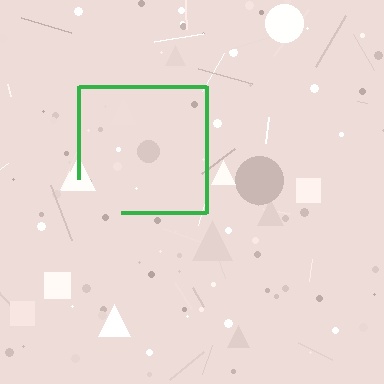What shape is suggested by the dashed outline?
The dashed outline suggests a square.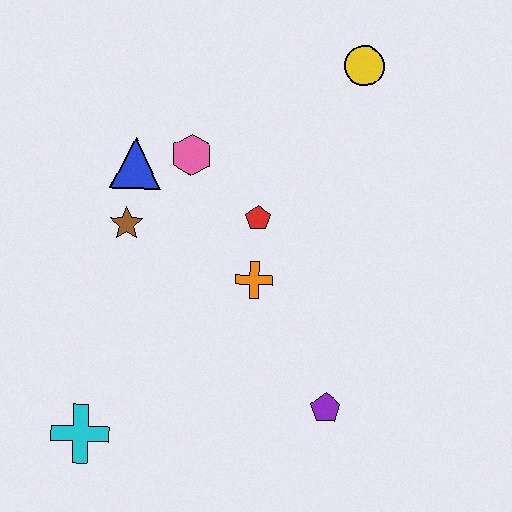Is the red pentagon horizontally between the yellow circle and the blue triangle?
Yes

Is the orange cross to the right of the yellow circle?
No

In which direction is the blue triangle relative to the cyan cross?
The blue triangle is above the cyan cross.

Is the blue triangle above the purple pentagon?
Yes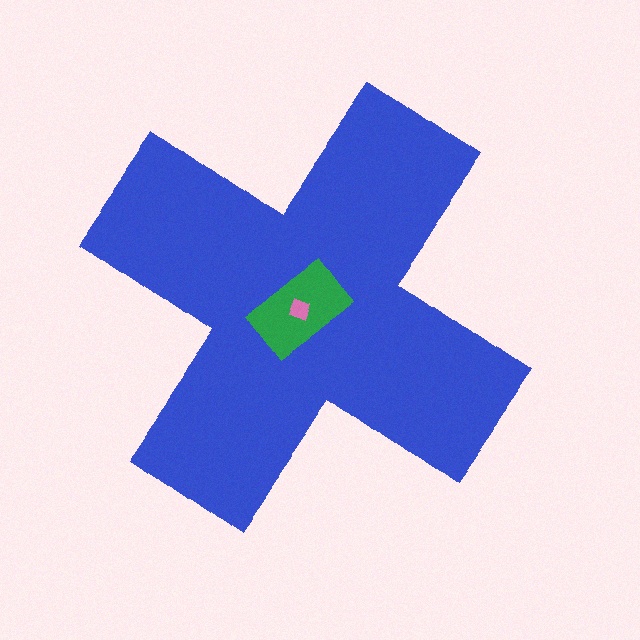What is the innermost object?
The pink diamond.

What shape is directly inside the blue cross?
The green rectangle.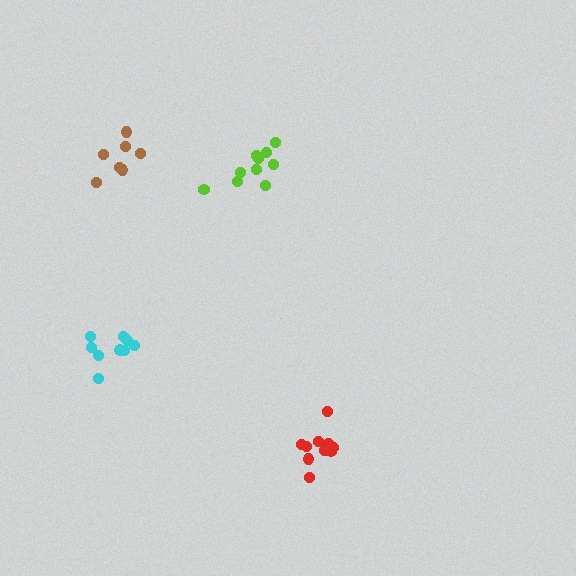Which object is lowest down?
The red cluster is bottommost.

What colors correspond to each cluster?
The clusters are colored: red, lime, brown, cyan.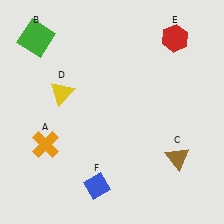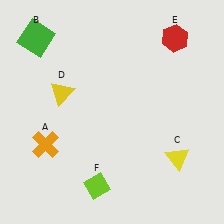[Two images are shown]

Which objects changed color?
C changed from brown to yellow. F changed from blue to lime.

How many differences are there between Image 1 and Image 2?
There are 2 differences between the two images.